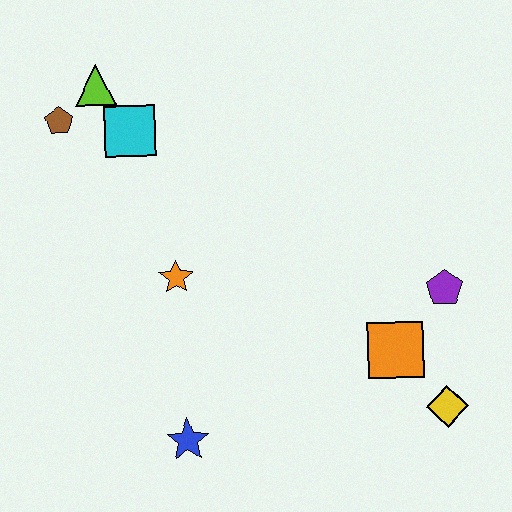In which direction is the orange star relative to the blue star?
The orange star is above the blue star.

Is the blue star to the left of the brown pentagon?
No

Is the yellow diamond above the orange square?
No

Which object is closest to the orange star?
The cyan square is closest to the orange star.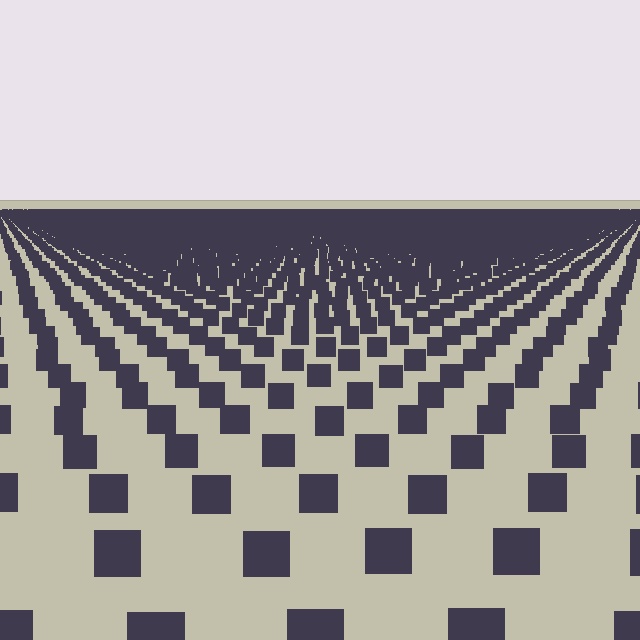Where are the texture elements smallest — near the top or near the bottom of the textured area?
Near the top.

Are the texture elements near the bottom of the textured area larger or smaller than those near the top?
Larger. Near the bottom, elements are closer to the viewer and appear at a bigger on-screen size.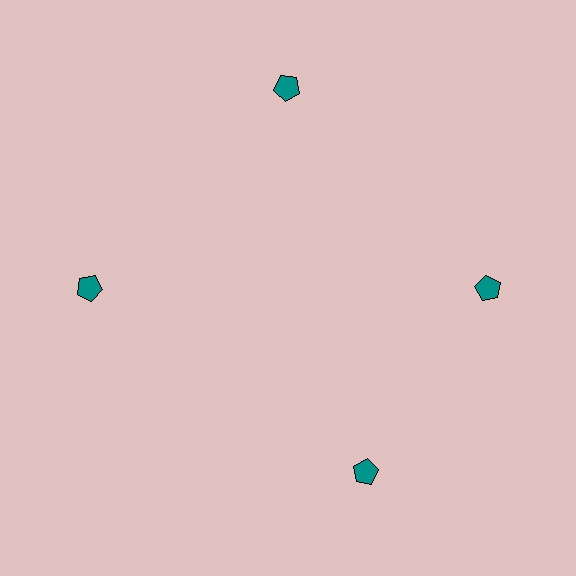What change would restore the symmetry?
The symmetry would be restored by rotating it back into even spacing with its neighbors so that all 4 pentagons sit at equal angles and equal distance from the center.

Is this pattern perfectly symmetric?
No. The 4 teal pentagons are arranged in a ring, but one element near the 6 o'clock position is rotated out of alignment along the ring, breaking the 4-fold rotational symmetry.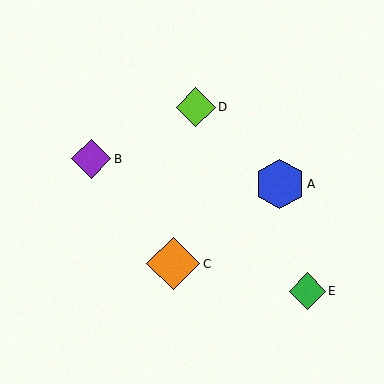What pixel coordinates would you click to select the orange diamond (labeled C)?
Click at (173, 264) to select the orange diamond C.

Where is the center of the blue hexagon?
The center of the blue hexagon is at (280, 184).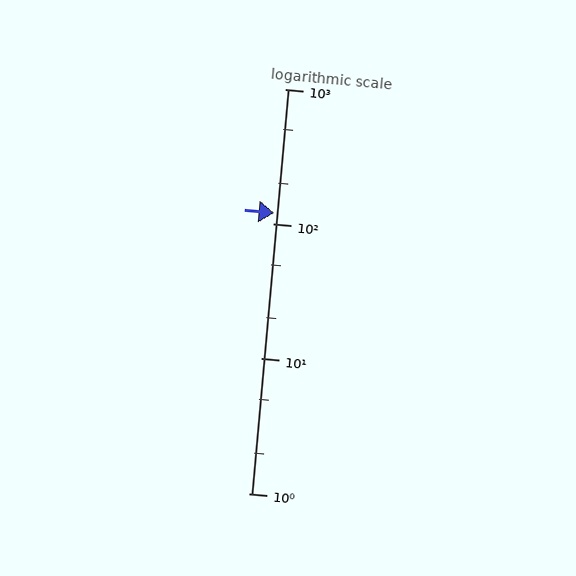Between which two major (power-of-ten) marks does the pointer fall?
The pointer is between 100 and 1000.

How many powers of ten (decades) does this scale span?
The scale spans 3 decades, from 1 to 1000.